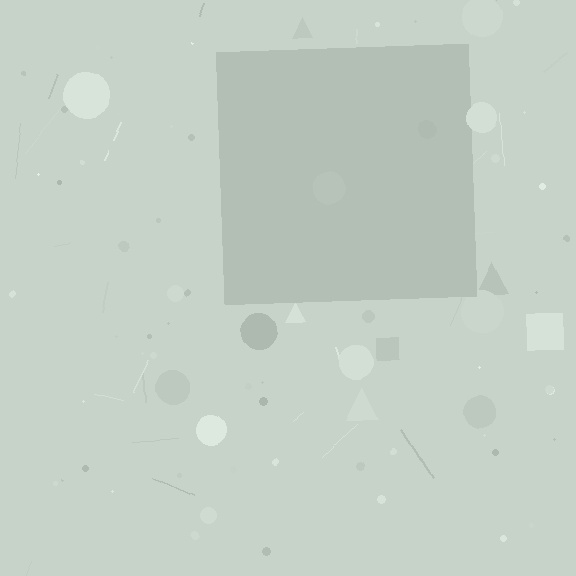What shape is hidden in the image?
A square is hidden in the image.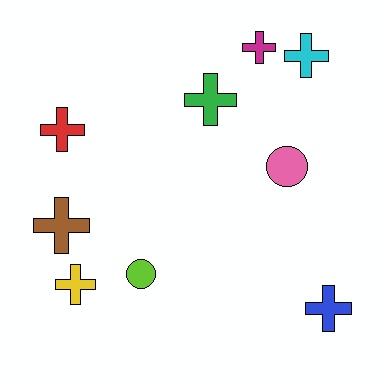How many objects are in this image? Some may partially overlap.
There are 9 objects.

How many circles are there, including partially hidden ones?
There are 2 circles.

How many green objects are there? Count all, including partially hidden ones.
There is 1 green object.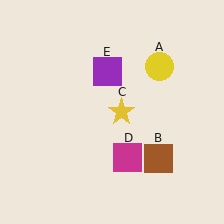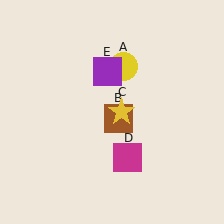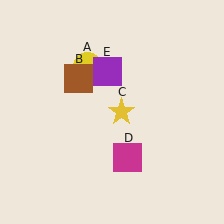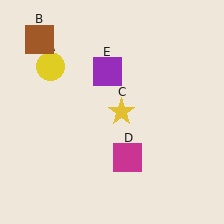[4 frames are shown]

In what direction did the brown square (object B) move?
The brown square (object B) moved up and to the left.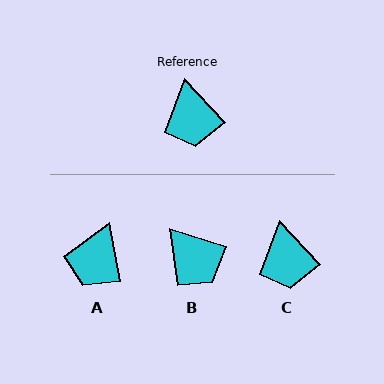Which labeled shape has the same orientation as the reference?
C.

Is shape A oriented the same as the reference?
No, it is off by about 33 degrees.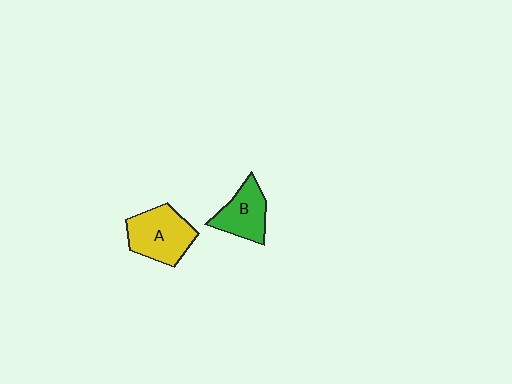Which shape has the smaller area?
Shape B (green).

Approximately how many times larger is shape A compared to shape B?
Approximately 1.3 times.